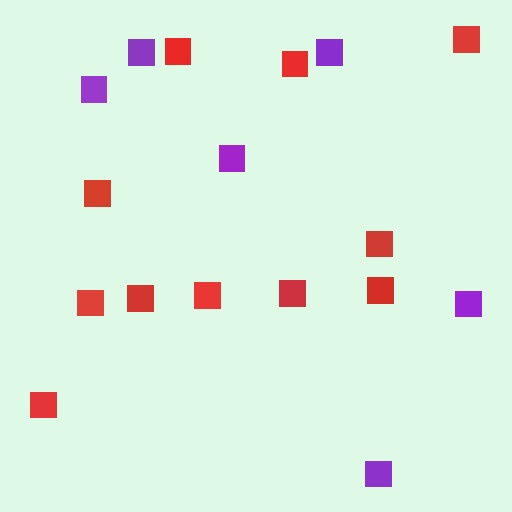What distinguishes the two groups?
There are 2 groups: one group of red squares (11) and one group of purple squares (6).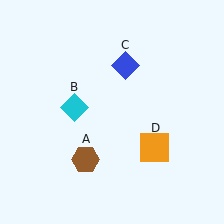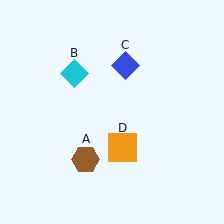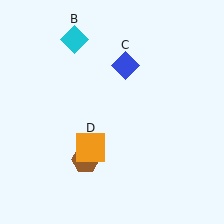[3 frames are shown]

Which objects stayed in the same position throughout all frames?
Brown hexagon (object A) and blue diamond (object C) remained stationary.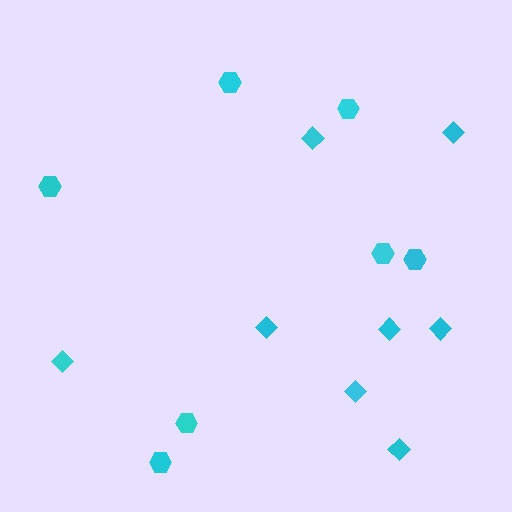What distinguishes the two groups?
There are 2 groups: one group of diamonds (8) and one group of hexagons (7).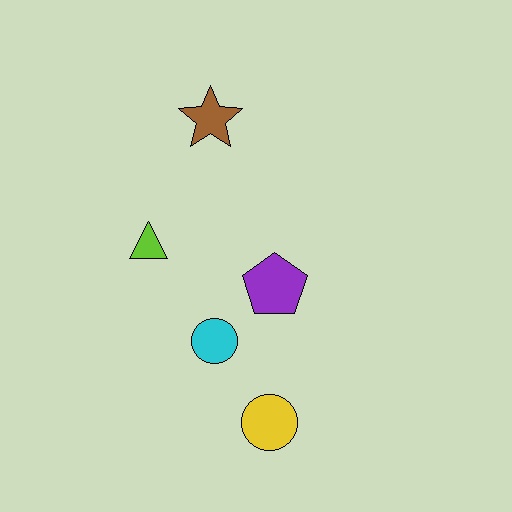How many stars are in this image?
There is 1 star.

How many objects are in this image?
There are 5 objects.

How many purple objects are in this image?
There is 1 purple object.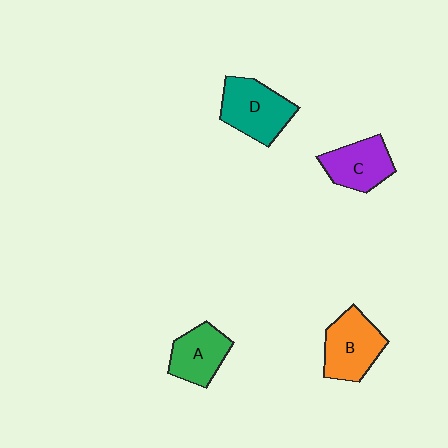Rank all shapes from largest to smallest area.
From largest to smallest: D (teal), B (orange), C (purple), A (green).